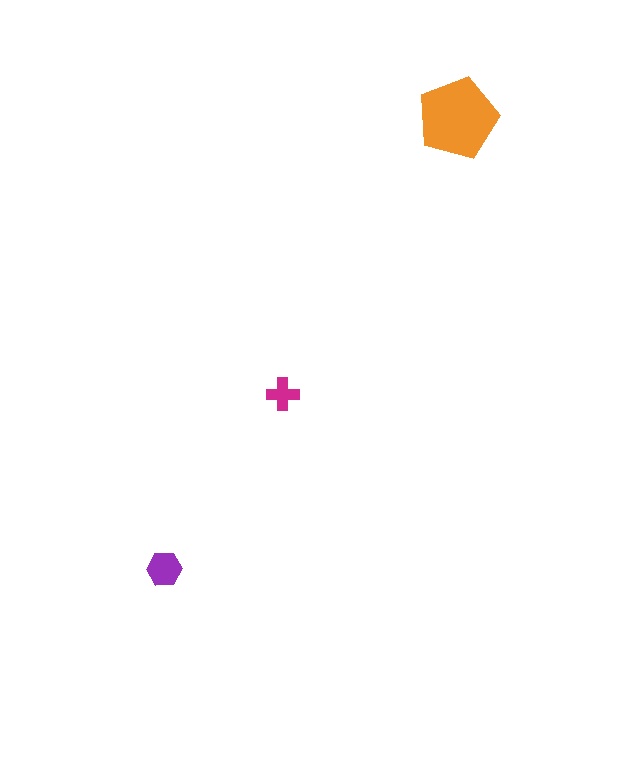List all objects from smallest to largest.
The magenta cross, the purple hexagon, the orange pentagon.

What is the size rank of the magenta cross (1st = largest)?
3rd.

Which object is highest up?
The orange pentagon is topmost.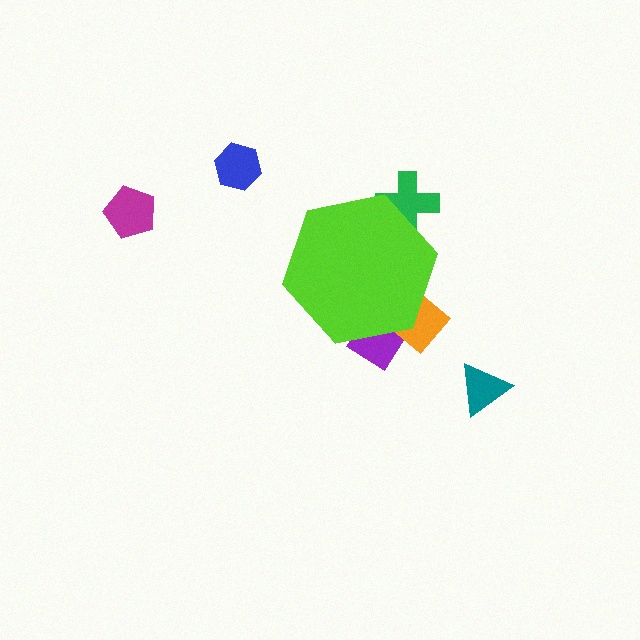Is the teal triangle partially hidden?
No, the teal triangle is fully visible.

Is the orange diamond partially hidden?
Yes, the orange diamond is partially hidden behind the lime hexagon.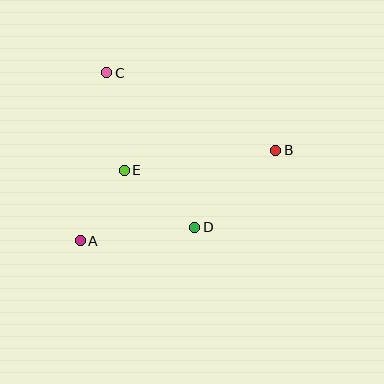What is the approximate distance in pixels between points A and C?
The distance between A and C is approximately 171 pixels.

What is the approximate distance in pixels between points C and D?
The distance between C and D is approximately 178 pixels.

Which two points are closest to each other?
Points A and E are closest to each other.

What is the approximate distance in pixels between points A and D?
The distance between A and D is approximately 116 pixels.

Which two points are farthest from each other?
Points A and B are farthest from each other.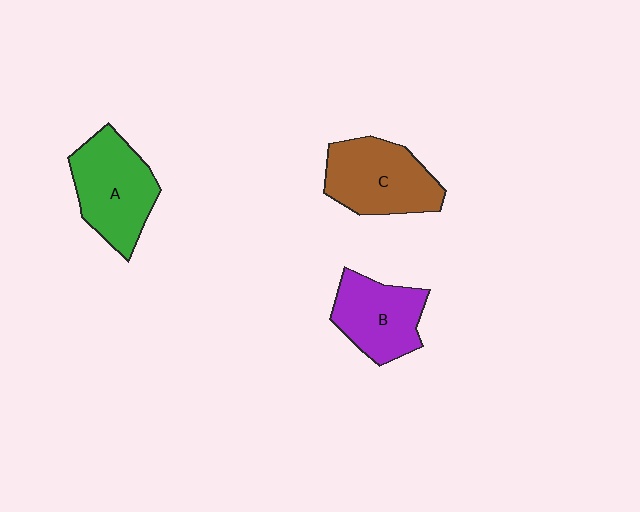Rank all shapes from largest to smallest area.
From largest to smallest: A (green), C (brown), B (purple).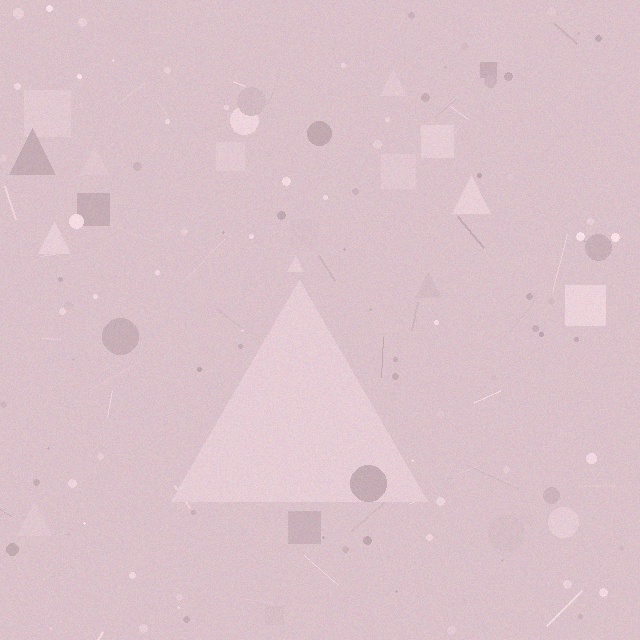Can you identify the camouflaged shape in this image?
The camouflaged shape is a triangle.